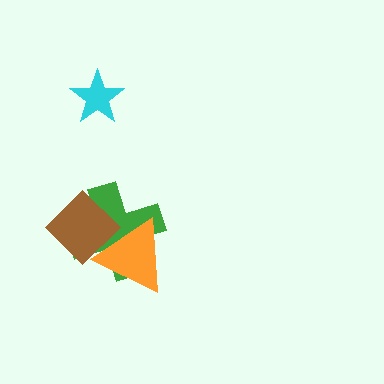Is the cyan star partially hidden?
No, no other shape covers it.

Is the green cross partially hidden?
Yes, it is partially covered by another shape.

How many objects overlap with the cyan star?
0 objects overlap with the cyan star.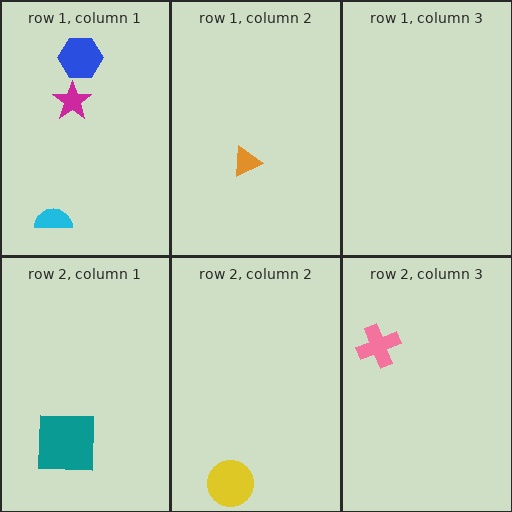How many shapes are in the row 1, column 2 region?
1.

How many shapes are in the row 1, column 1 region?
3.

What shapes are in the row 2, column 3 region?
The pink cross.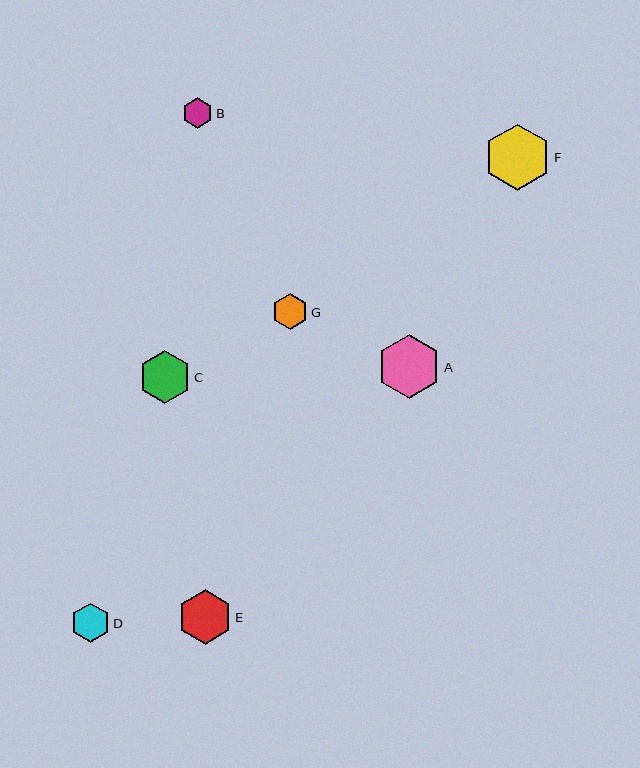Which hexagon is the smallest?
Hexagon B is the smallest with a size of approximately 31 pixels.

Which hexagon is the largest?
Hexagon F is the largest with a size of approximately 66 pixels.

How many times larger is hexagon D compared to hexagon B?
Hexagon D is approximately 1.3 times the size of hexagon B.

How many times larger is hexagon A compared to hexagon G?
Hexagon A is approximately 1.8 times the size of hexagon G.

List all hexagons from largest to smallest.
From largest to smallest: F, A, E, C, D, G, B.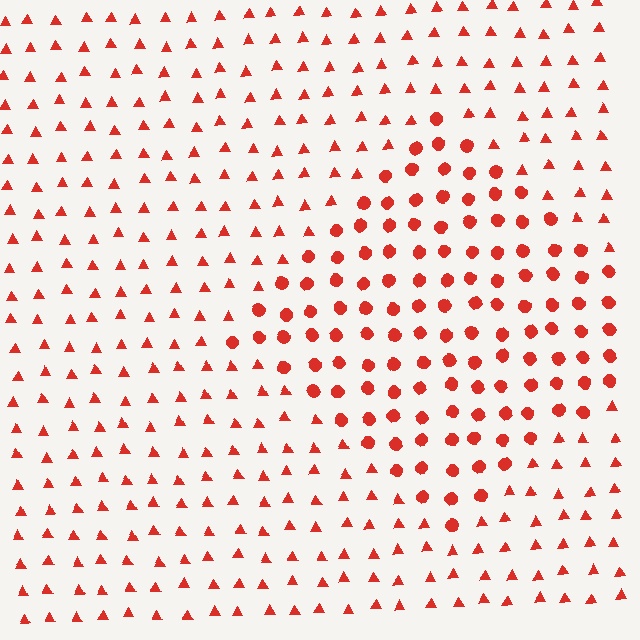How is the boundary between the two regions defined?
The boundary is defined by a change in element shape: circles inside vs. triangles outside. All elements share the same color and spacing.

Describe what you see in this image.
The image is filled with small red elements arranged in a uniform grid. A diamond-shaped region contains circles, while the surrounding area contains triangles. The boundary is defined purely by the change in element shape.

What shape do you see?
I see a diamond.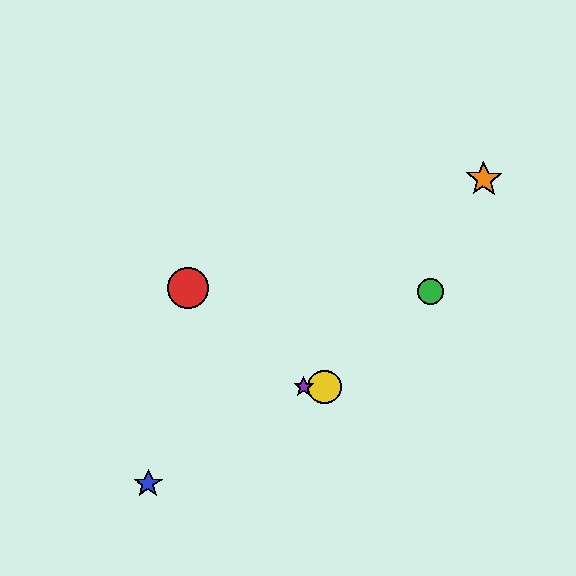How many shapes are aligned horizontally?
2 shapes (the yellow circle, the purple star) are aligned horizontally.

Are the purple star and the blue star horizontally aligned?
No, the purple star is at y≈387 and the blue star is at y≈483.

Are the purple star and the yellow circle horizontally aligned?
Yes, both are at y≈387.